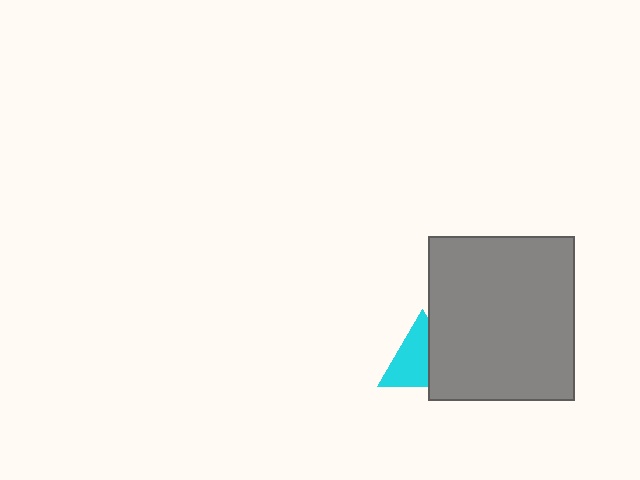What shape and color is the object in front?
The object in front is a gray rectangle.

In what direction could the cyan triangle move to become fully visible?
The cyan triangle could move left. That would shift it out from behind the gray rectangle entirely.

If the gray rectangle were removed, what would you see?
You would see the complete cyan triangle.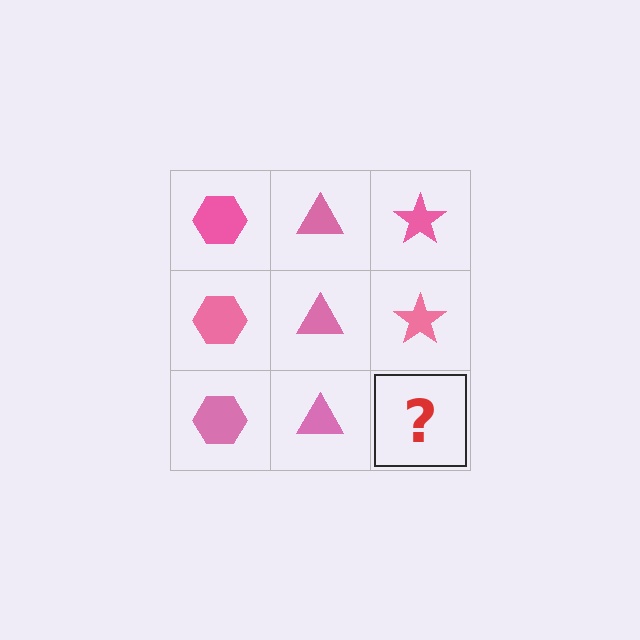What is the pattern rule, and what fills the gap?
The rule is that each column has a consistent shape. The gap should be filled with a pink star.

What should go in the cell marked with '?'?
The missing cell should contain a pink star.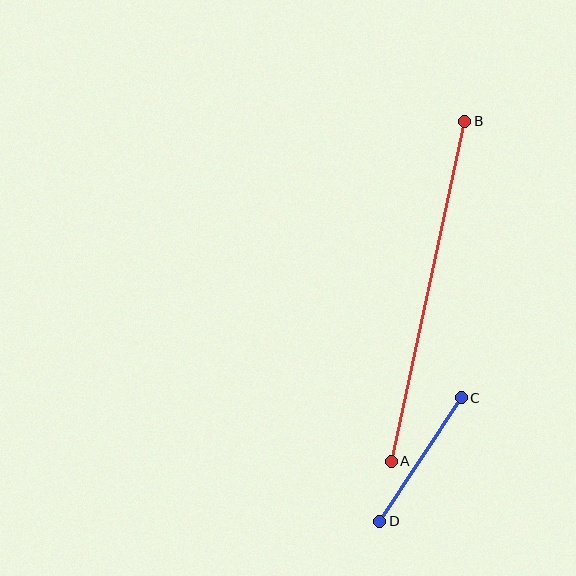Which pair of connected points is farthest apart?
Points A and B are farthest apart.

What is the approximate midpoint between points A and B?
The midpoint is at approximately (428, 291) pixels.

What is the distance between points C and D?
The distance is approximately 148 pixels.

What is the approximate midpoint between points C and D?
The midpoint is at approximately (420, 459) pixels.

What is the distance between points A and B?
The distance is approximately 348 pixels.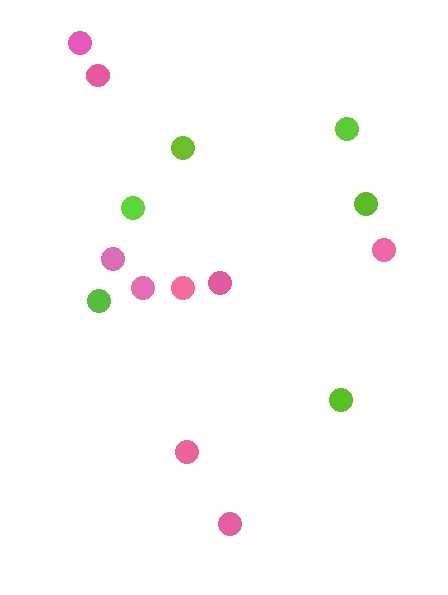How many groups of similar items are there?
There are 2 groups: one group of pink circles (9) and one group of lime circles (6).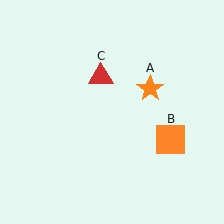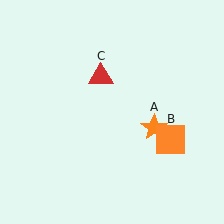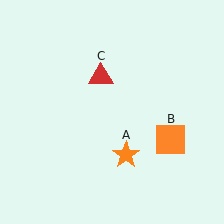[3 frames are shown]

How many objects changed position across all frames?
1 object changed position: orange star (object A).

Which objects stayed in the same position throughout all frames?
Orange square (object B) and red triangle (object C) remained stationary.